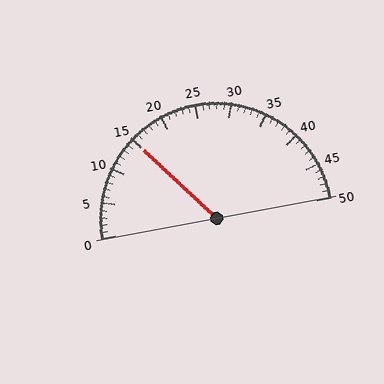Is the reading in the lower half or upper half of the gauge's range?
The reading is in the lower half of the range (0 to 50).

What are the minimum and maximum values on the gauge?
The gauge ranges from 0 to 50.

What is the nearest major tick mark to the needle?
The nearest major tick mark is 15.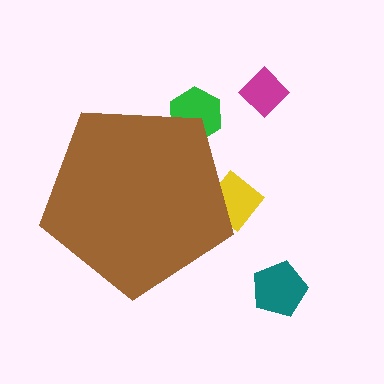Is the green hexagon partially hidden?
Yes, the green hexagon is partially hidden behind the brown pentagon.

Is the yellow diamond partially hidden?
Yes, the yellow diamond is partially hidden behind the brown pentagon.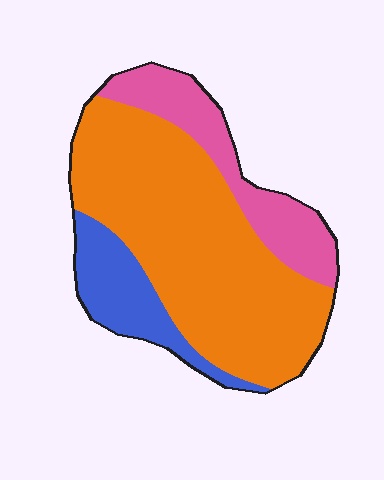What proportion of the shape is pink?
Pink covers about 20% of the shape.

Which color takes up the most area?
Orange, at roughly 65%.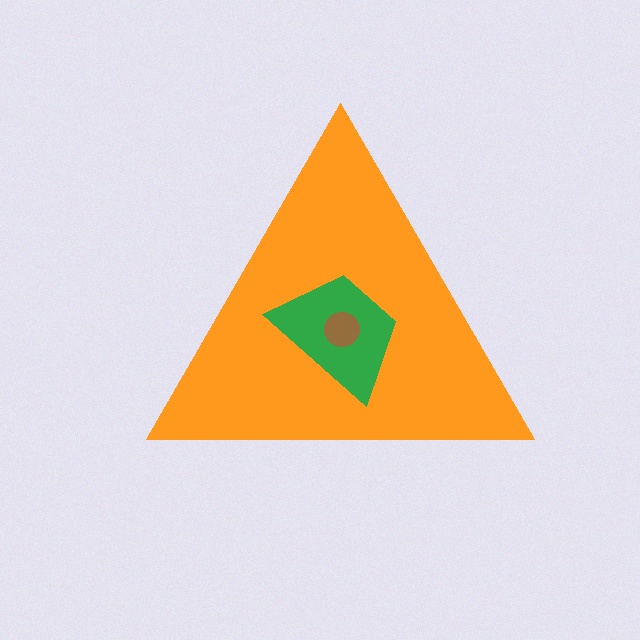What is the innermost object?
The brown circle.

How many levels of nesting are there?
3.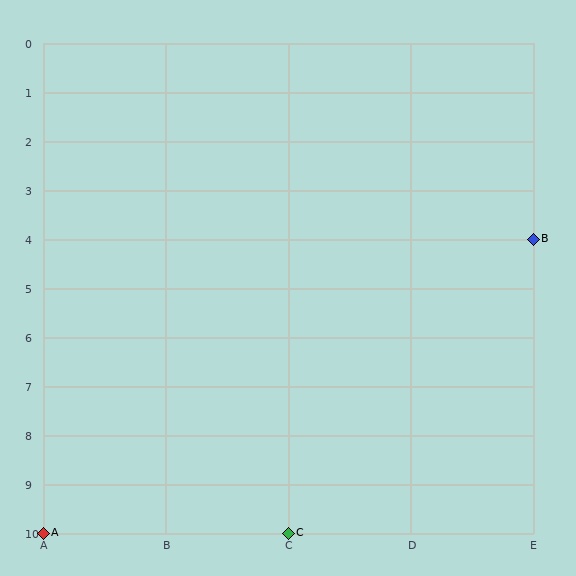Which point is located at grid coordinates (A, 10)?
Point A is at (A, 10).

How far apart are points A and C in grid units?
Points A and C are 2 columns apart.